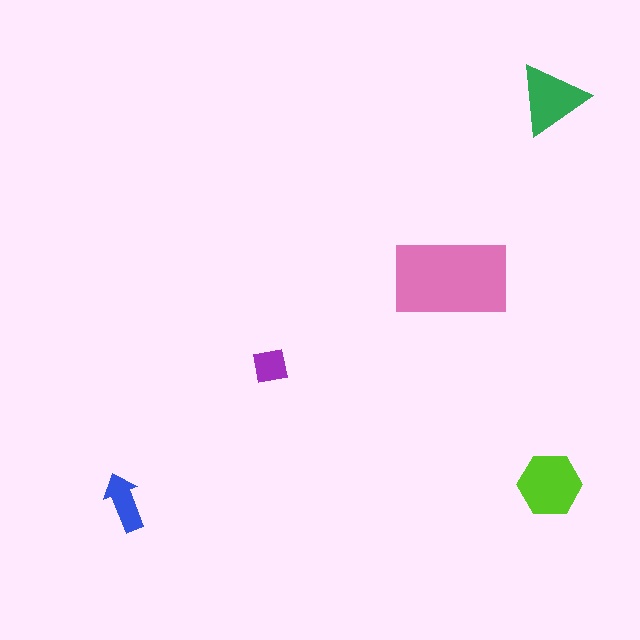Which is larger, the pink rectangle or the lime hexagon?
The pink rectangle.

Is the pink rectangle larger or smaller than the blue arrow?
Larger.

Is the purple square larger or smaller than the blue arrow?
Smaller.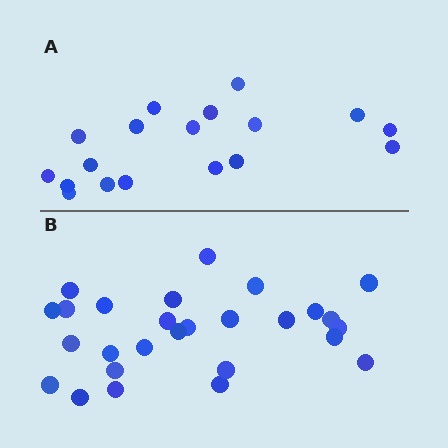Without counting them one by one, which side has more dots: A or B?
Region B (the bottom region) has more dots.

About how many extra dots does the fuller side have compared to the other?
Region B has roughly 8 or so more dots than region A.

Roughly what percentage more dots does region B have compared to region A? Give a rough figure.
About 50% more.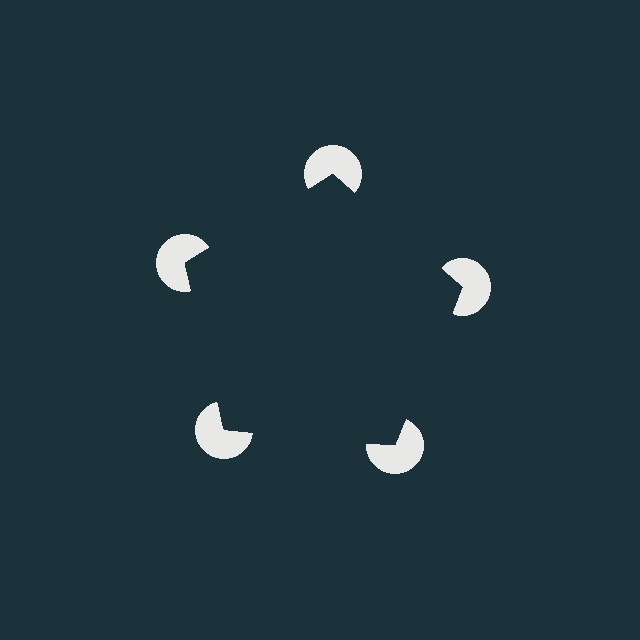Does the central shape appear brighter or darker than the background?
It typically appears slightly darker than the background, even though no actual brightness change is drawn.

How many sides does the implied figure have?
5 sides.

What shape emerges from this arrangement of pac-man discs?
An illusory pentagon — its edges are inferred from the aligned wedge cuts in the pac-man discs, not physically drawn.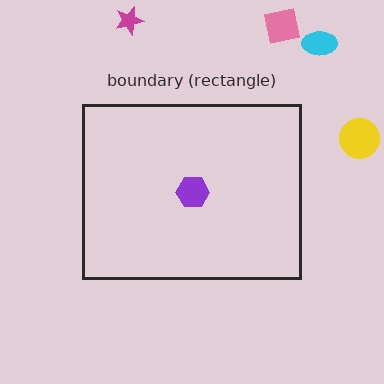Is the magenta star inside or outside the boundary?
Outside.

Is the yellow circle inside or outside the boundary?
Outside.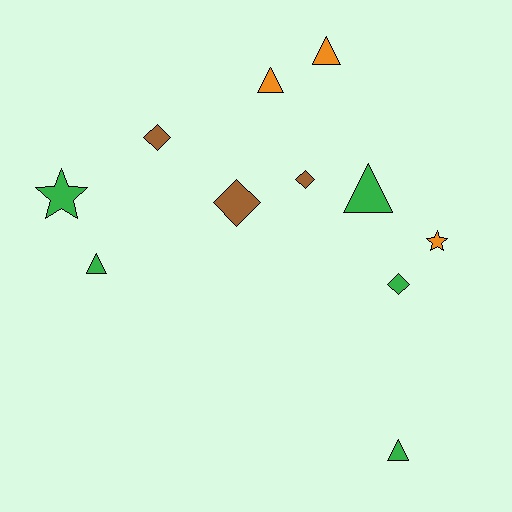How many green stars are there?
There is 1 green star.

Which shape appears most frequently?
Triangle, with 5 objects.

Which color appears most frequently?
Green, with 5 objects.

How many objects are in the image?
There are 11 objects.